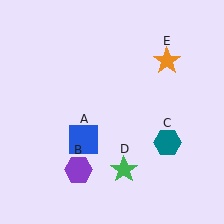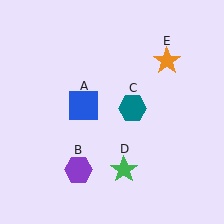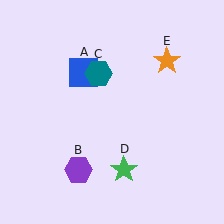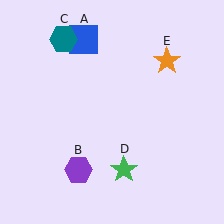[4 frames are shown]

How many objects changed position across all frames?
2 objects changed position: blue square (object A), teal hexagon (object C).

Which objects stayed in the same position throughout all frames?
Purple hexagon (object B) and green star (object D) and orange star (object E) remained stationary.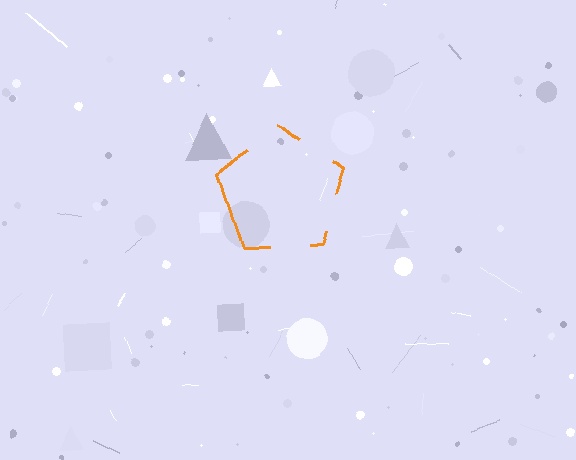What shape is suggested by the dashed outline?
The dashed outline suggests a pentagon.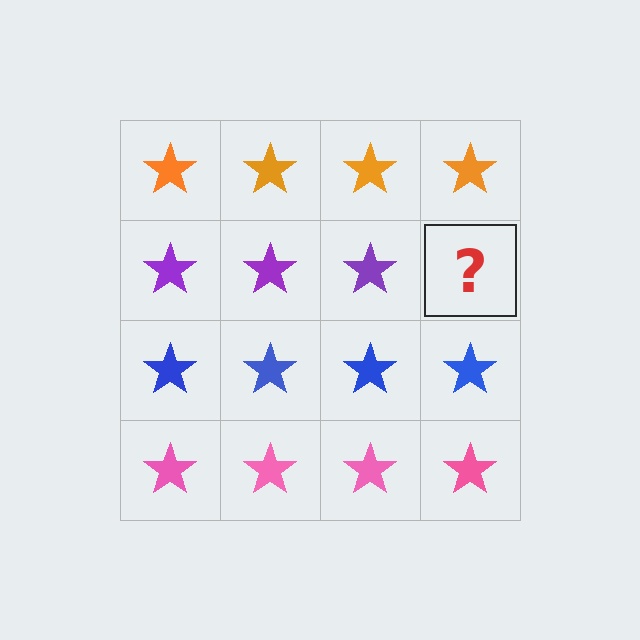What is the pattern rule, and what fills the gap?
The rule is that each row has a consistent color. The gap should be filled with a purple star.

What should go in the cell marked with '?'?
The missing cell should contain a purple star.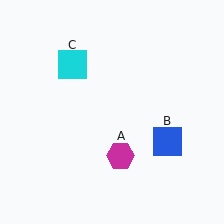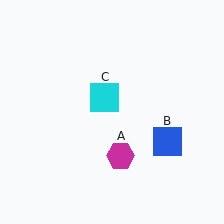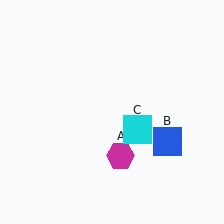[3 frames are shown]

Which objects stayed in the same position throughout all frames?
Magenta hexagon (object A) and blue square (object B) remained stationary.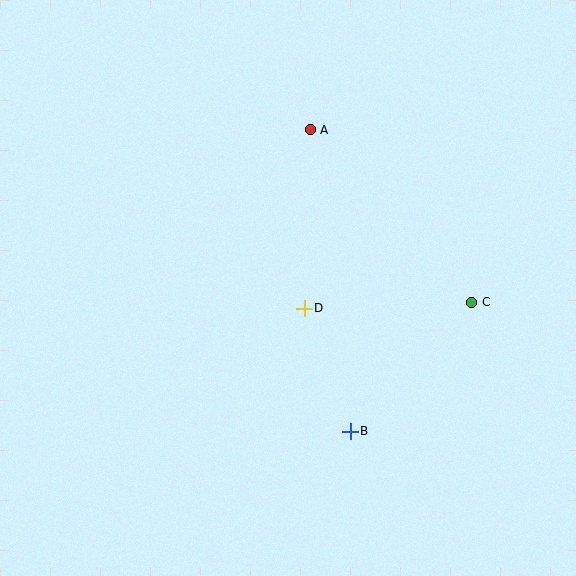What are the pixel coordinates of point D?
Point D is at (304, 308).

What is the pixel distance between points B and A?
The distance between B and A is 304 pixels.